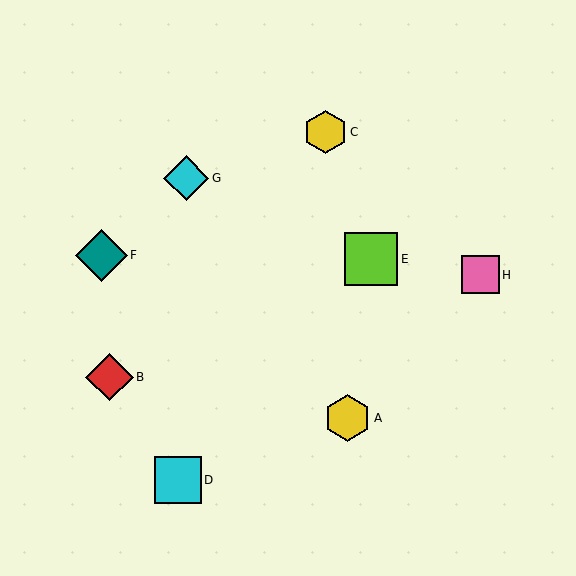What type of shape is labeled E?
Shape E is a lime square.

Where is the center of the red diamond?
The center of the red diamond is at (110, 377).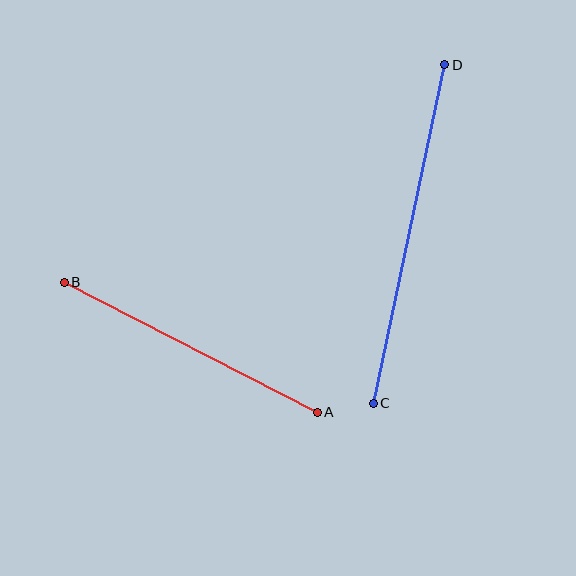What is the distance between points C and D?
The distance is approximately 346 pixels.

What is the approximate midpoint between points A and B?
The midpoint is at approximately (191, 347) pixels.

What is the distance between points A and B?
The distance is approximately 285 pixels.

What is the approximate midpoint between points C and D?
The midpoint is at approximately (409, 234) pixels.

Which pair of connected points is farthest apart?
Points C and D are farthest apart.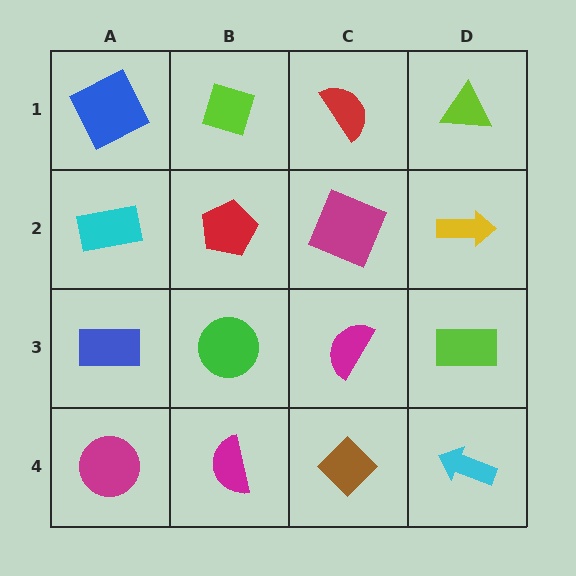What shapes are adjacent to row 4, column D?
A lime rectangle (row 3, column D), a brown diamond (row 4, column C).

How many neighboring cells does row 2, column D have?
3.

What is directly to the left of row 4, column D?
A brown diamond.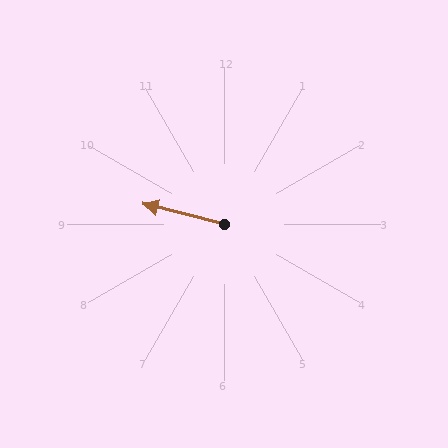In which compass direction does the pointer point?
West.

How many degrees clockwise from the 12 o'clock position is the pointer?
Approximately 284 degrees.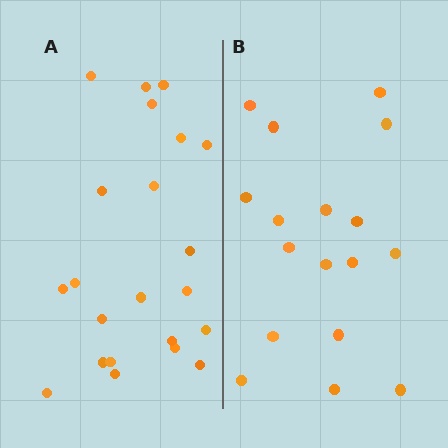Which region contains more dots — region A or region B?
Region A (the left region) has more dots.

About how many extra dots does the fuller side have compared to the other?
Region A has about 5 more dots than region B.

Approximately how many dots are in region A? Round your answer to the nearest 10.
About 20 dots. (The exact count is 22, which rounds to 20.)